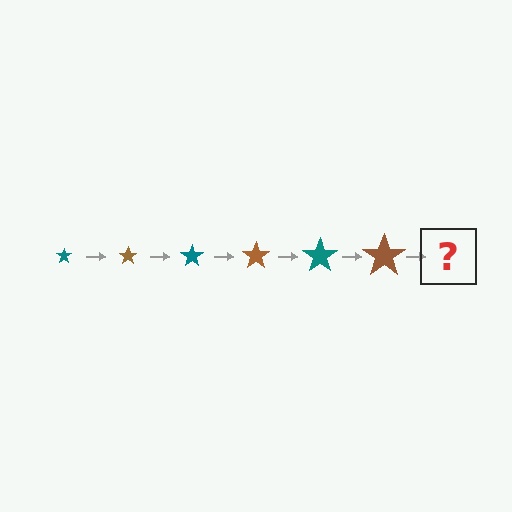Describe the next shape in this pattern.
It should be a teal star, larger than the previous one.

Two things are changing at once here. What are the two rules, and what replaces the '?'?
The two rules are that the star grows larger each step and the color cycles through teal and brown. The '?' should be a teal star, larger than the previous one.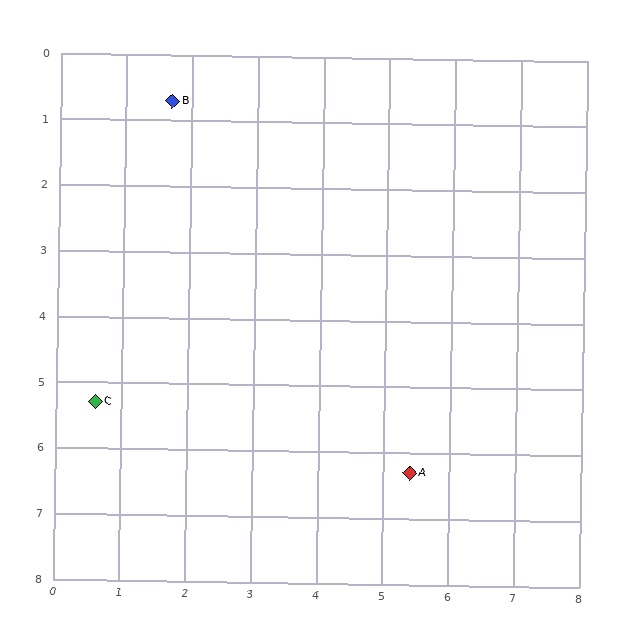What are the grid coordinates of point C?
Point C is at approximately (0.6, 5.3).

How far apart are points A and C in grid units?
Points A and C are about 4.9 grid units apart.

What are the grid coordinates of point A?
Point A is at approximately (5.4, 6.3).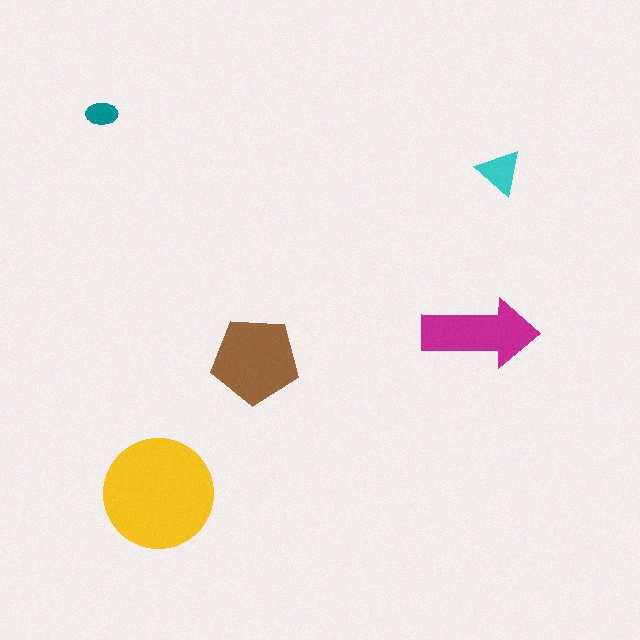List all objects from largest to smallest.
The yellow circle, the brown pentagon, the magenta arrow, the cyan triangle, the teal ellipse.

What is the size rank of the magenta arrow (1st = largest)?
3rd.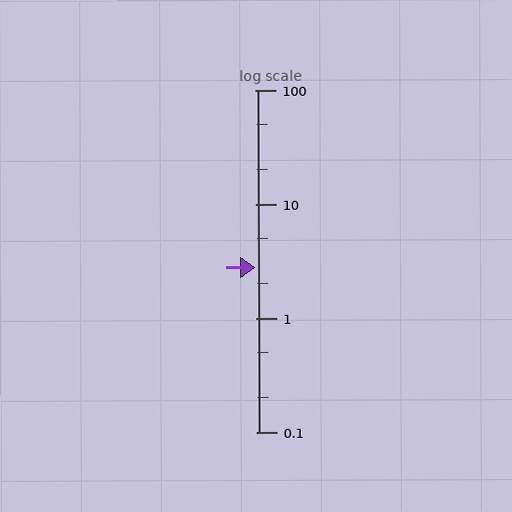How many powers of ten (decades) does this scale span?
The scale spans 3 decades, from 0.1 to 100.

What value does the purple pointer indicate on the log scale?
The pointer indicates approximately 2.8.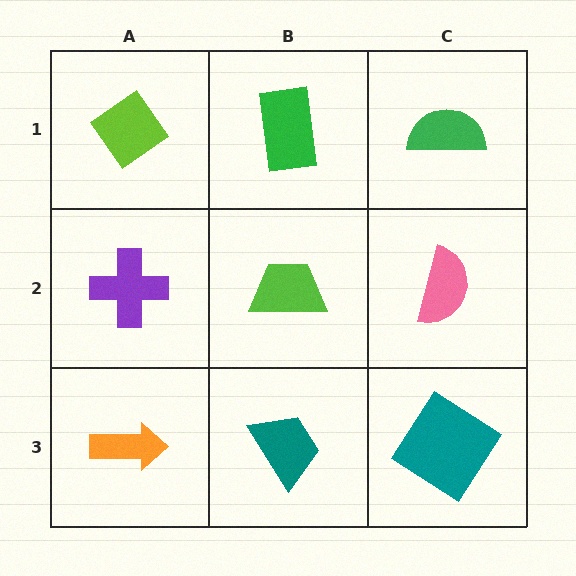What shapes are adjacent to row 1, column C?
A pink semicircle (row 2, column C), a green rectangle (row 1, column B).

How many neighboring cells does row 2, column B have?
4.